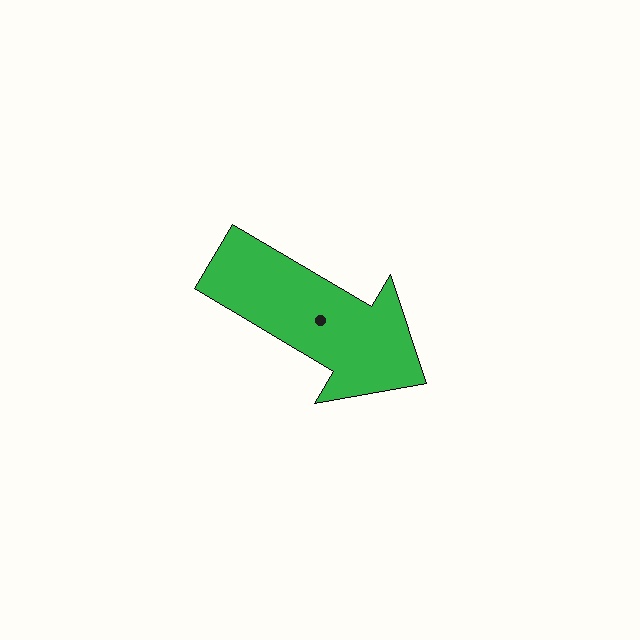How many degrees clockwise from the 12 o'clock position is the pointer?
Approximately 121 degrees.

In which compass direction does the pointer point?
Southeast.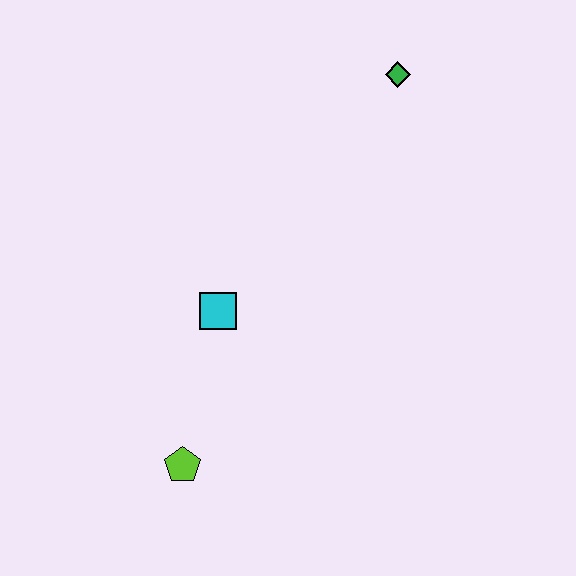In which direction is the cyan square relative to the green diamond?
The cyan square is below the green diamond.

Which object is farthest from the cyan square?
The green diamond is farthest from the cyan square.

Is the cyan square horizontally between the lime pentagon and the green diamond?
Yes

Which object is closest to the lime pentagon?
The cyan square is closest to the lime pentagon.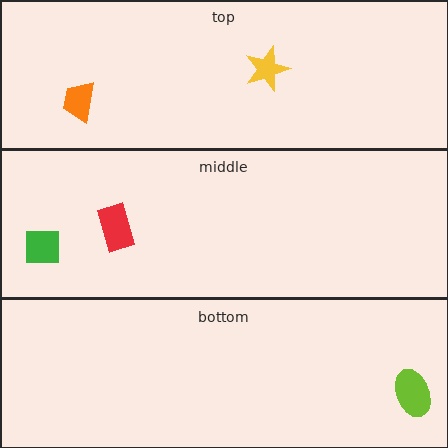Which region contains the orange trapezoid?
The top region.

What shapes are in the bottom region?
The lime ellipse.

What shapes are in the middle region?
The green square, the red rectangle.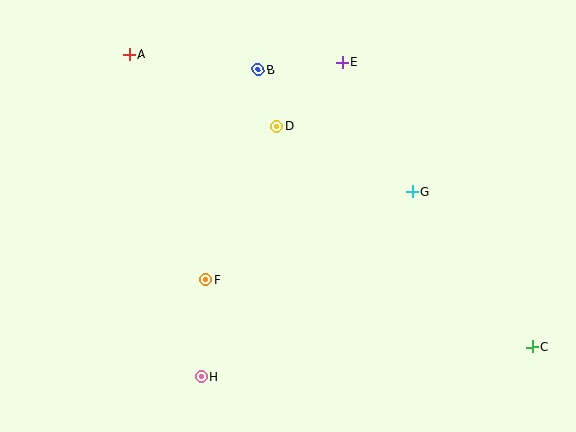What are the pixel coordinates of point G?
Point G is at (412, 191).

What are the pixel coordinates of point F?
Point F is at (205, 280).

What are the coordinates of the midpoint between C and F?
The midpoint between C and F is at (369, 314).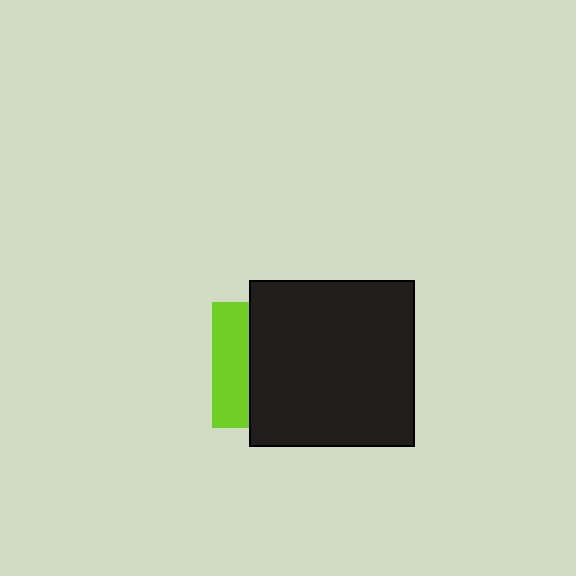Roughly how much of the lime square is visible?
A small part of it is visible (roughly 30%).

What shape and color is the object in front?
The object in front is a black square.